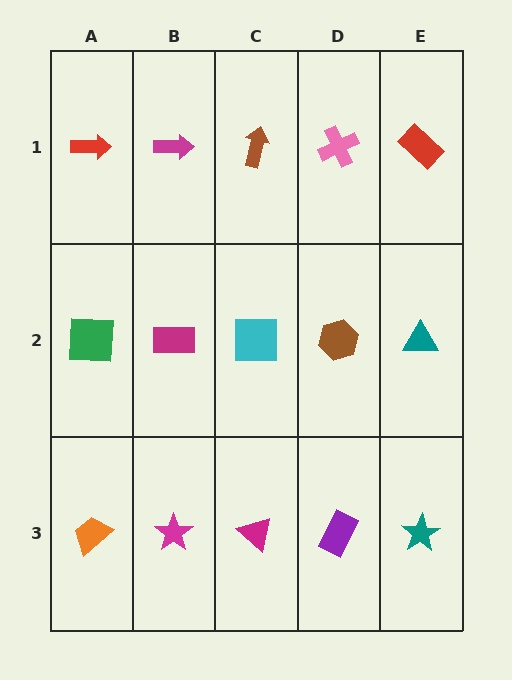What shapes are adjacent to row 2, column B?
A magenta arrow (row 1, column B), a magenta star (row 3, column B), a green square (row 2, column A), a cyan square (row 2, column C).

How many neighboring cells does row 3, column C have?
3.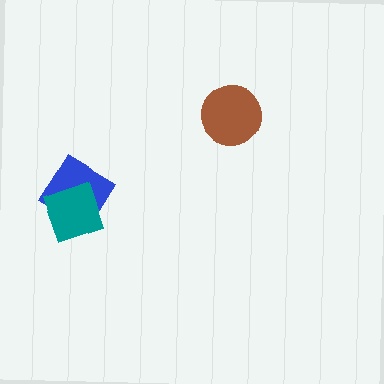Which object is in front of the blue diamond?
The teal diamond is in front of the blue diamond.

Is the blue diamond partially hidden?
Yes, it is partially covered by another shape.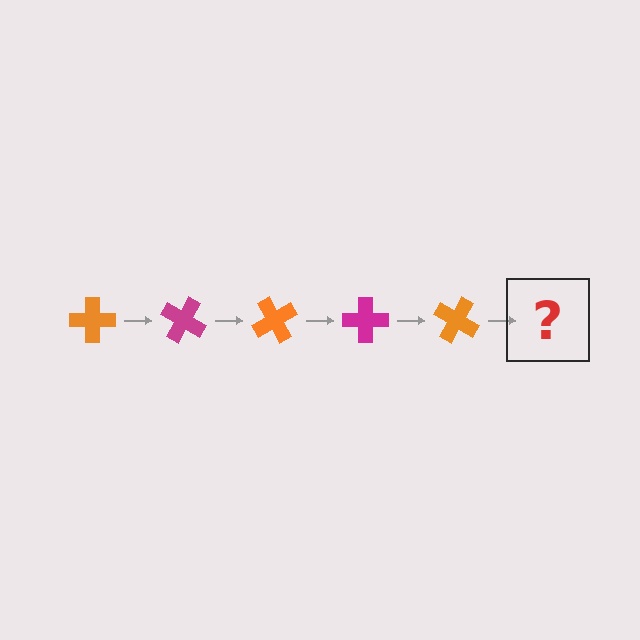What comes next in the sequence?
The next element should be a magenta cross, rotated 150 degrees from the start.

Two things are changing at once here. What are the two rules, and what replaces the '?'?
The two rules are that it rotates 30 degrees each step and the color cycles through orange and magenta. The '?' should be a magenta cross, rotated 150 degrees from the start.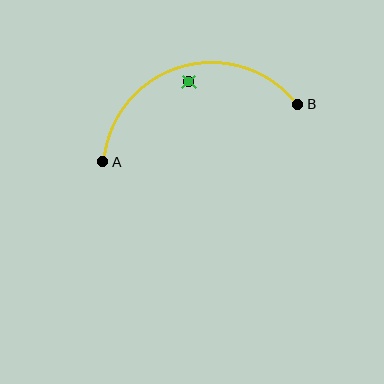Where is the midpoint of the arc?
The arc midpoint is the point on the curve farthest from the straight line joining A and B. It sits above that line.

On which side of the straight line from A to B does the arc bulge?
The arc bulges above the straight line connecting A and B.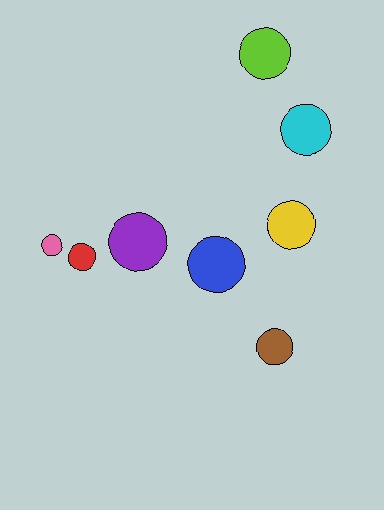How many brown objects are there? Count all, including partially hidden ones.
There is 1 brown object.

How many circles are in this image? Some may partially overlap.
There are 8 circles.